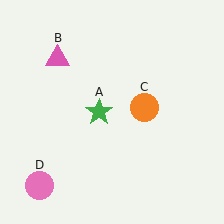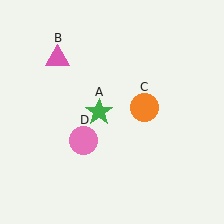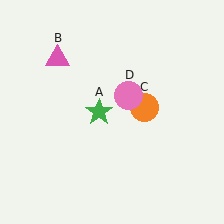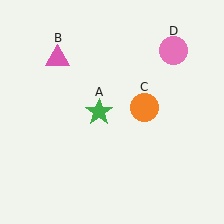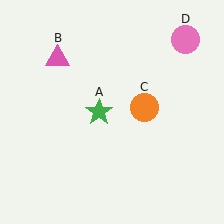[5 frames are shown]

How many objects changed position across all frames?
1 object changed position: pink circle (object D).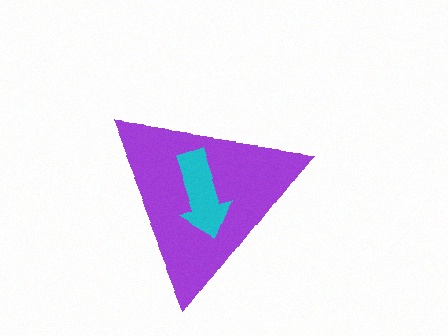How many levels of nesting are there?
2.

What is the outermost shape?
The purple triangle.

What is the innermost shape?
The cyan arrow.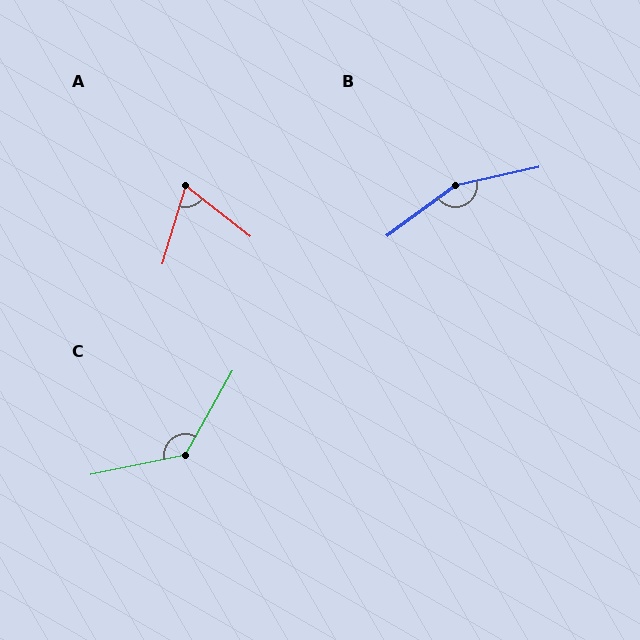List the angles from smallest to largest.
A (69°), C (131°), B (156°).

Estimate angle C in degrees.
Approximately 131 degrees.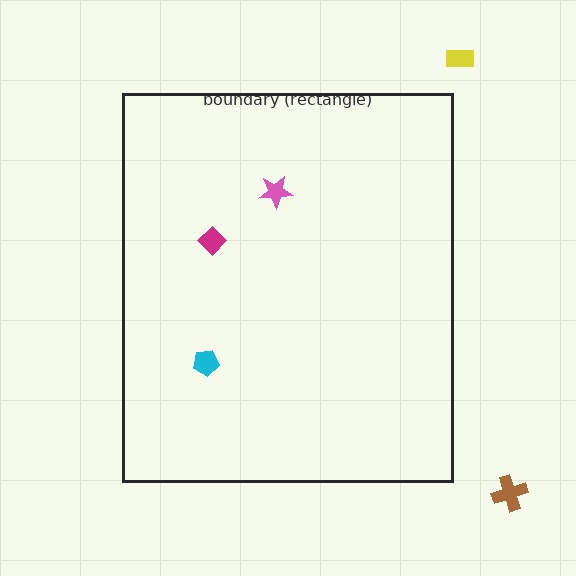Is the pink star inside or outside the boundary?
Inside.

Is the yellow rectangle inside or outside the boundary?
Outside.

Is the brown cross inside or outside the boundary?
Outside.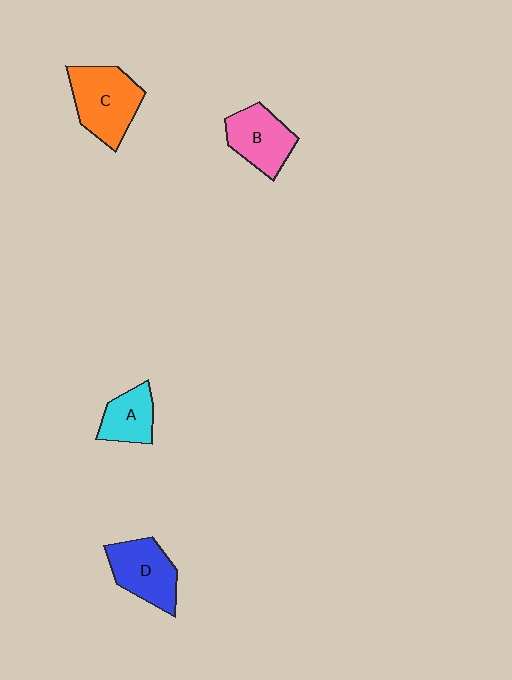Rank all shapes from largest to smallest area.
From largest to smallest: C (orange), D (blue), B (pink), A (cyan).